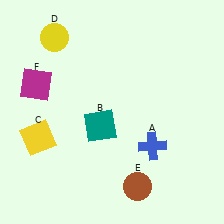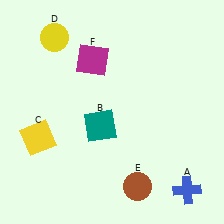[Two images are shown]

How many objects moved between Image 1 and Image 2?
2 objects moved between the two images.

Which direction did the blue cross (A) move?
The blue cross (A) moved down.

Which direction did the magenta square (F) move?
The magenta square (F) moved right.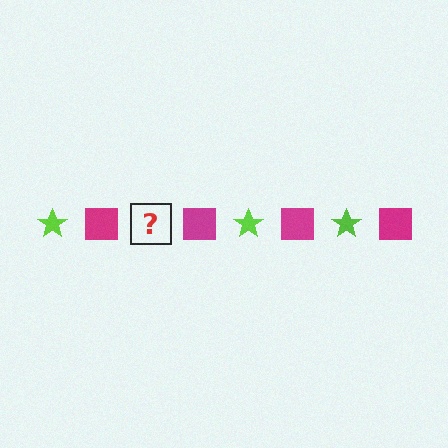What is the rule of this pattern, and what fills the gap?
The rule is that the pattern alternates between lime star and magenta square. The gap should be filled with a lime star.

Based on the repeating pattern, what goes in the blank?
The blank should be a lime star.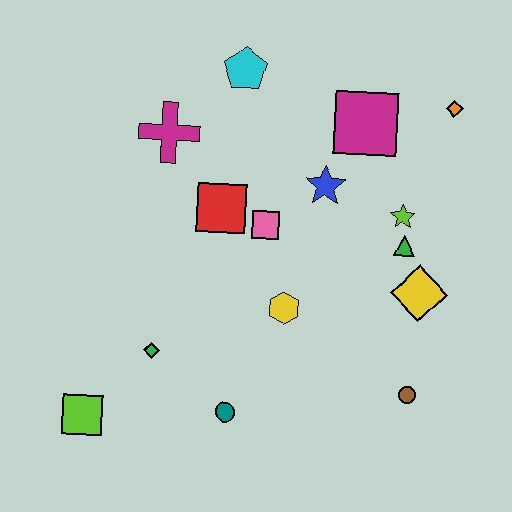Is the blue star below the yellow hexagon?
No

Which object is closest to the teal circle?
The green diamond is closest to the teal circle.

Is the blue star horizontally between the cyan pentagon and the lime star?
Yes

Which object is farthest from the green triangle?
The lime square is farthest from the green triangle.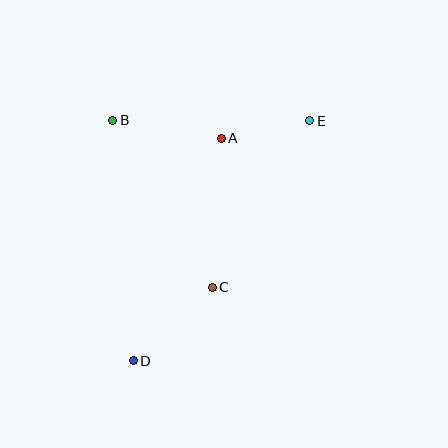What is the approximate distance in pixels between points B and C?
The distance between B and C is approximately 195 pixels.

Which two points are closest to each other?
Points A and E are closest to each other.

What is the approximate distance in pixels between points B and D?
The distance between B and D is approximately 241 pixels.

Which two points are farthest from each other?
Points D and E are farthest from each other.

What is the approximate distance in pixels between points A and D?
The distance between A and D is approximately 239 pixels.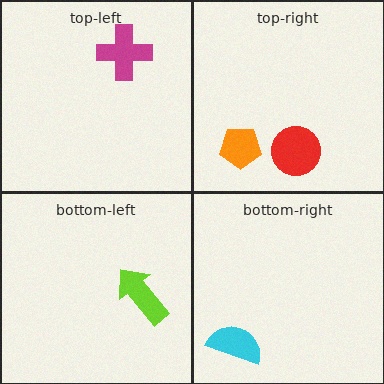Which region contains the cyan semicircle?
The bottom-right region.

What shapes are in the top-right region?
The orange pentagon, the red circle.